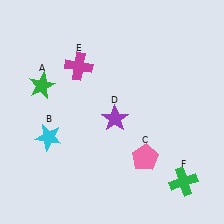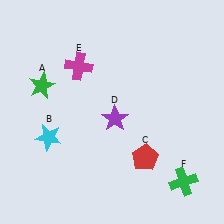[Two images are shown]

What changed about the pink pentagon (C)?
In Image 1, C is pink. In Image 2, it changed to red.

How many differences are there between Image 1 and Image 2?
There is 1 difference between the two images.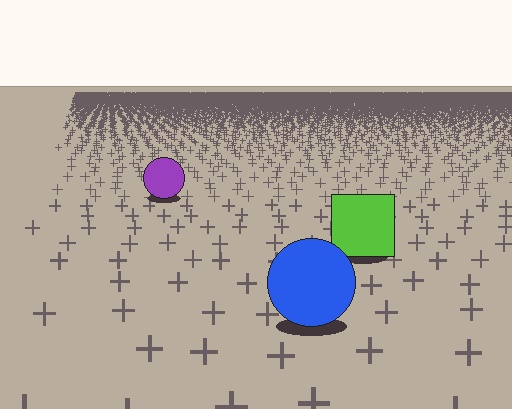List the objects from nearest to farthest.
From nearest to farthest: the blue circle, the lime square, the purple circle.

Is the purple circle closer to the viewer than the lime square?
No. The lime square is closer — you can tell from the texture gradient: the ground texture is coarser near it.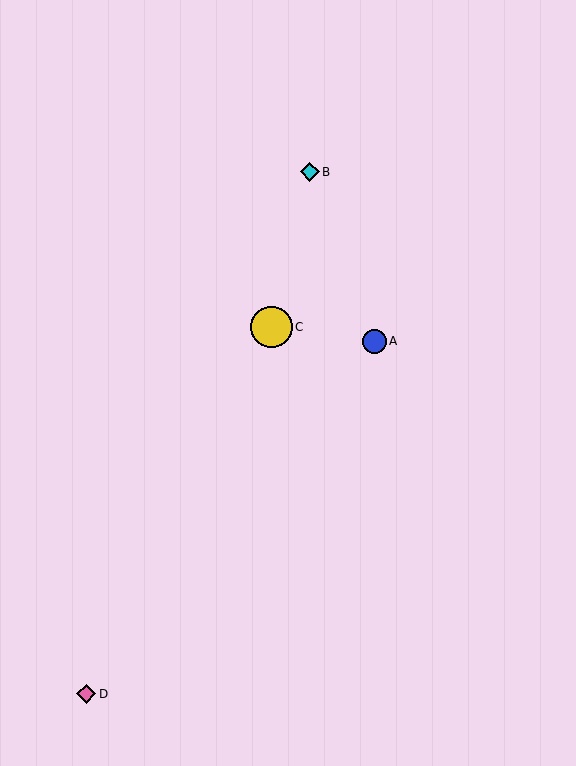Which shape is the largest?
The yellow circle (labeled C) is the largest.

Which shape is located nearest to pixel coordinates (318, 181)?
The cyan diamond (labeled B) at (310, 172) is nearest to that location.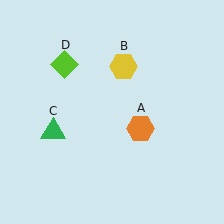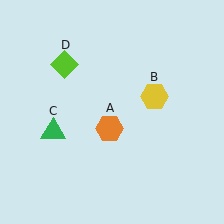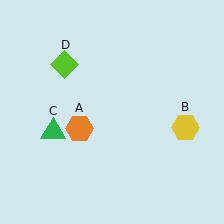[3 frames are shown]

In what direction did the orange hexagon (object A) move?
The orange hexagon (object A) moved left.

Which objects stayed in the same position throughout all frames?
Green triangle (object C) and lime diamond (object D) remained stationary.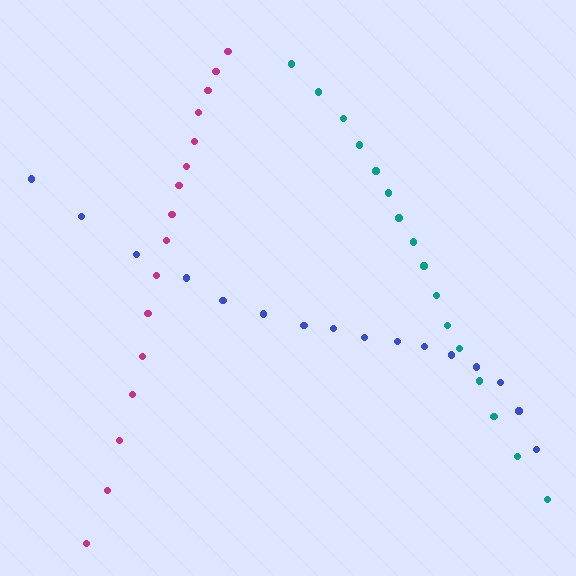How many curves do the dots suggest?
There are 3 distinct paths.